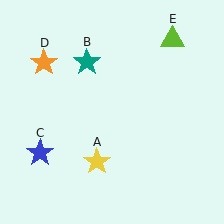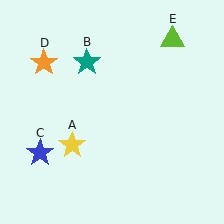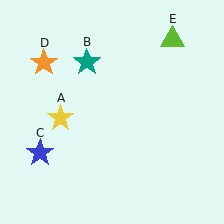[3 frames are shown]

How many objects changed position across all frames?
1 object changed position: yellow star (object A).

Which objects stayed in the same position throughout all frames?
Teal star (object B) and blue star (object C) and orange star (object D) and lime triangle (object E) remained stationary.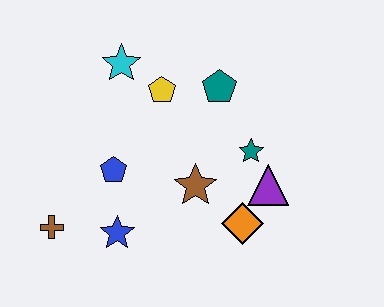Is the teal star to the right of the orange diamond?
Yes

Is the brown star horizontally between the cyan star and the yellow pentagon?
No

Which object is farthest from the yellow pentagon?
The brown cross is farthest from the yellow pentagon.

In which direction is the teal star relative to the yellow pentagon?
The teal star is to the right of the yellow pentagon.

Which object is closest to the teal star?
The purple triangle is closest to the teal star.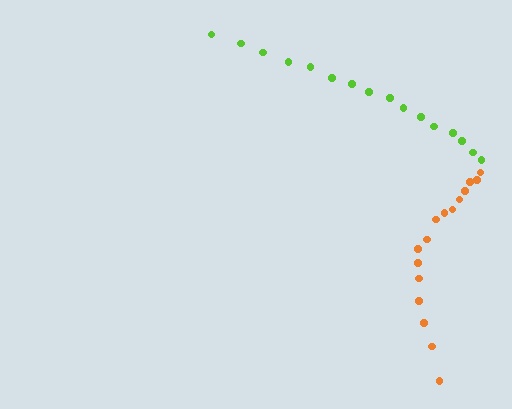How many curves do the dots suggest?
There are 2 distinct paths.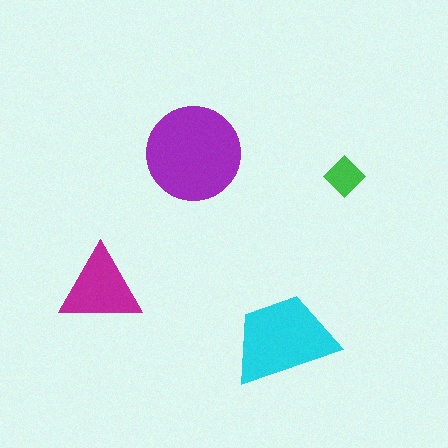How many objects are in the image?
There are 4 objects in the image.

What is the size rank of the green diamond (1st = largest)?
4th.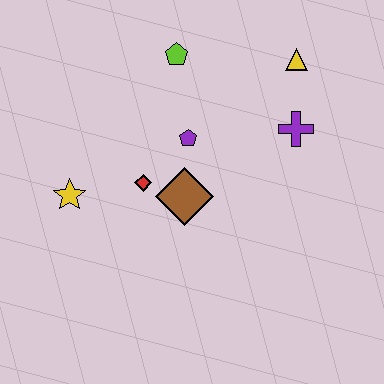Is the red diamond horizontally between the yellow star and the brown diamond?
Yes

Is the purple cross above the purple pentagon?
Yes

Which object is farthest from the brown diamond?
The yellow triangle is farthest from the brown diamond.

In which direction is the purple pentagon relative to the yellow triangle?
The purple pentagon is to the left of the yellow triangle.